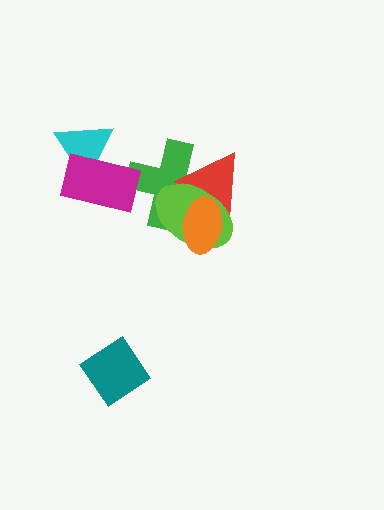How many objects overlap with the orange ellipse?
3 objects overlap with the orange ellipse.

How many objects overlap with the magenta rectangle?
2 objects overlap with the magenta rectangle.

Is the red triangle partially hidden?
Yes, it is partially covered by another shape.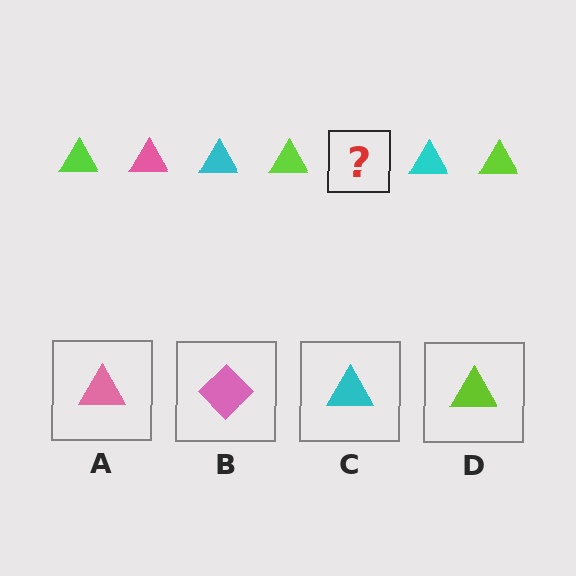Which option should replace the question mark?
Option A.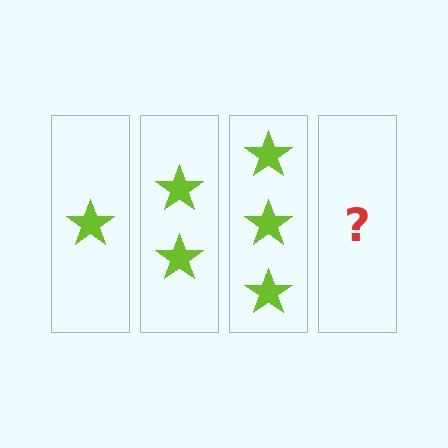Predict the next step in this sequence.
The next step is 4 stars.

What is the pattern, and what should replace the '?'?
The pattern is that each step adds one more star. The '?' should be 4 stars.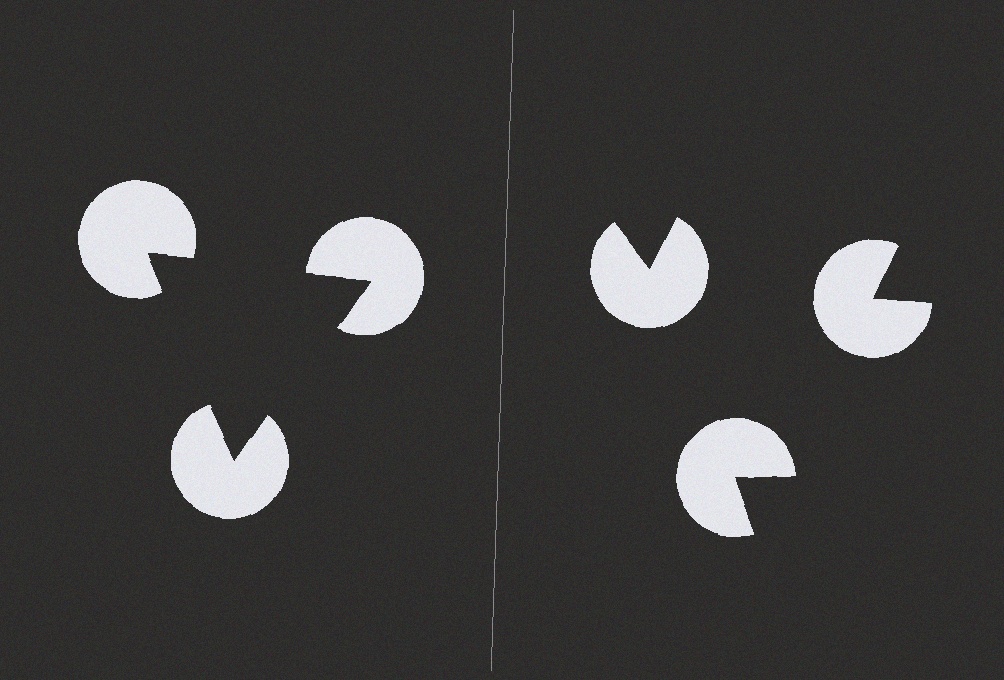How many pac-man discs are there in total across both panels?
6 — 3 on each side.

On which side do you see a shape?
An illusory triangle appears on the left side. On the right side the wedge cuts are rotated, so no coherent shape forms.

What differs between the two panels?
The pac-man discs are positioned identically on both sides; only the wedge orientations differ. On the left they align to a triangle; on the right they are misaligned.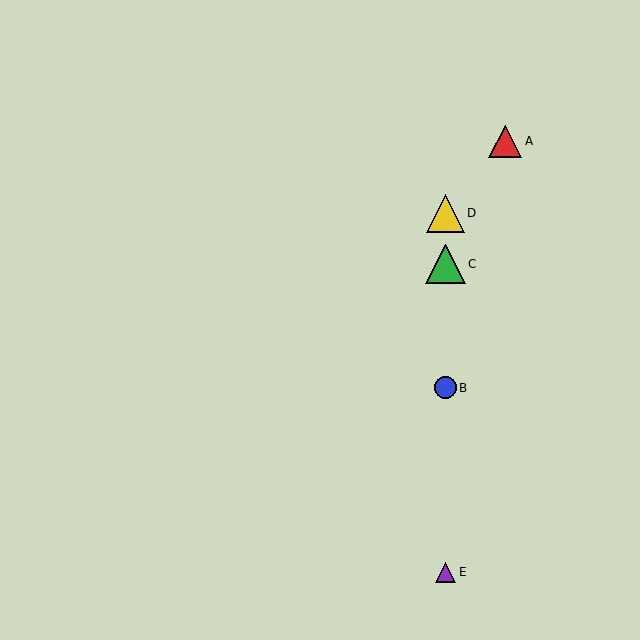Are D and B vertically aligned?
Yes, both are at x≈446.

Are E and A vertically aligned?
No, E is at x≈446 and A is at x≈505.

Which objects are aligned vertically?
Objects B, C, D, E are aligned vertically.